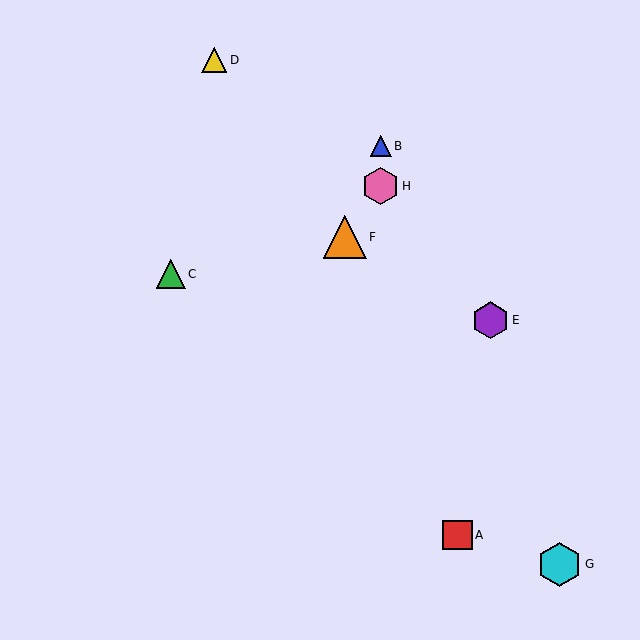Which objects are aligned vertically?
Objects B, H are aligned vertically.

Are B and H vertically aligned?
Yes, both are at x≈381.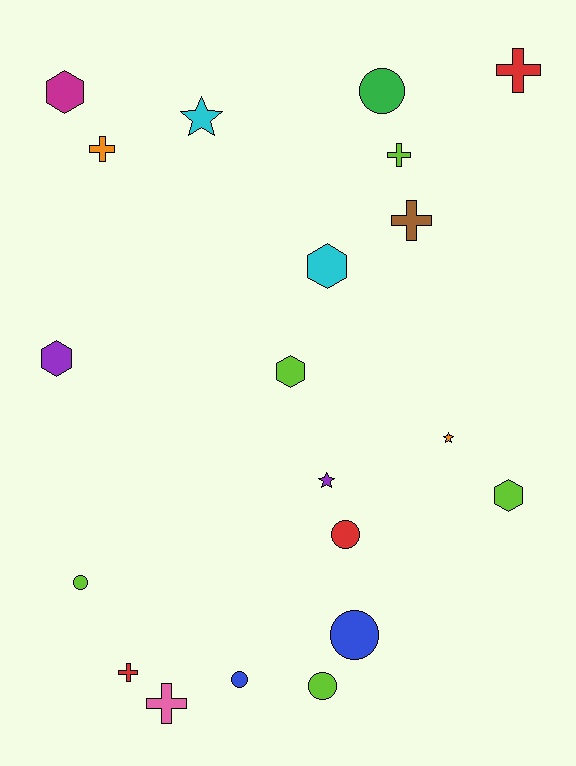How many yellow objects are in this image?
There are no yellow objects.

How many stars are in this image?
There are 3 stars.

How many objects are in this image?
There are 20 objects.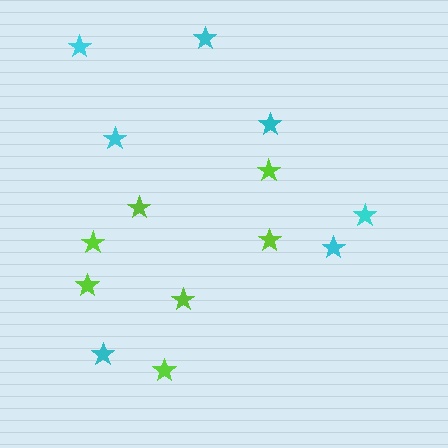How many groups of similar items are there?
There are 2 groups: one group of lime stars (7) and one group of cyan stars (7).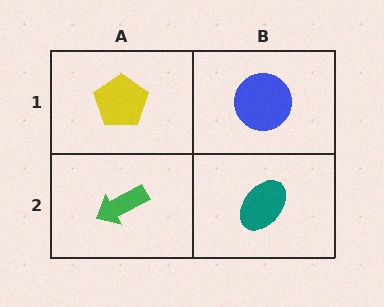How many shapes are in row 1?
2 shapes.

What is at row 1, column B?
A blue circle.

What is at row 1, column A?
A yellow pentagon.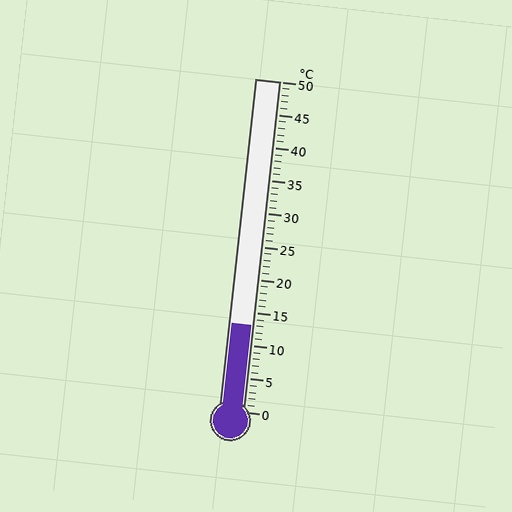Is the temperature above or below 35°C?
The temperature is below 35°C.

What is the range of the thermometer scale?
The thermometer scale ranges from 0°C to 50°C.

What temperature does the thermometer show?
The thermometer shows approximately 13°C.